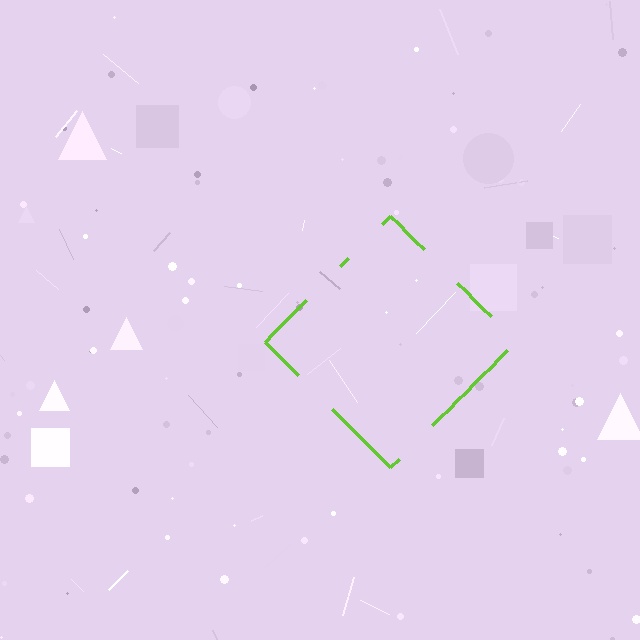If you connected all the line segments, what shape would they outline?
They would outline a diamond.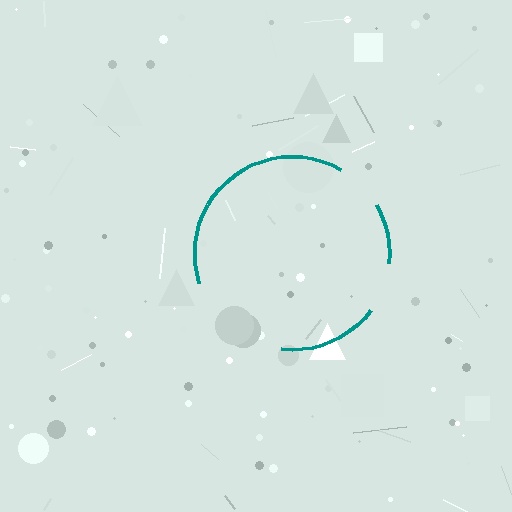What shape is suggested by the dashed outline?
The dashed outline suggests a circle.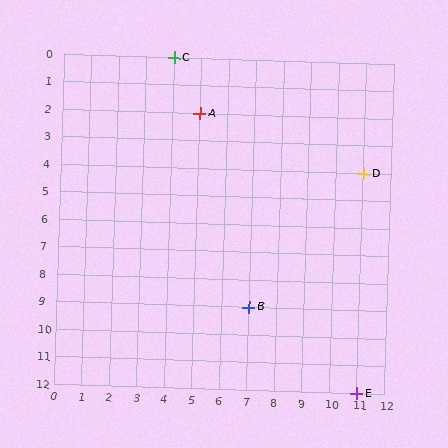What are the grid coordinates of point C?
Point C is at grid coordinates (4, 0).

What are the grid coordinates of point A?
Point A is at grid coordinates (5, 2).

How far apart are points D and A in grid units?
Points D and A are 6 columns and 2 rows apart (about 6.3 grid units diagonally).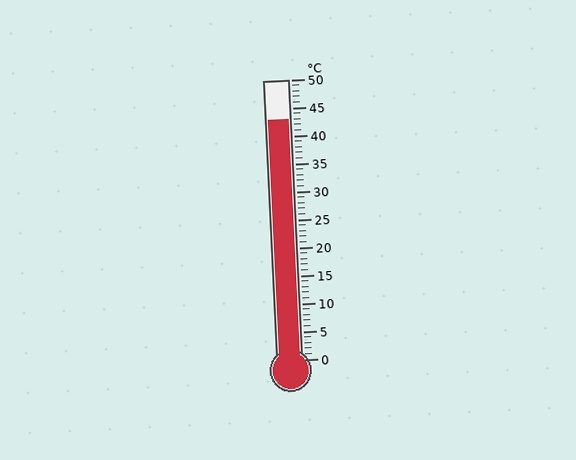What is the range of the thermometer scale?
The thermometer scale ranges from 0°C to 50°C.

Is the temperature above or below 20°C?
The temperature is above 20°C.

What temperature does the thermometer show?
The thermometer shows approximately 43°C.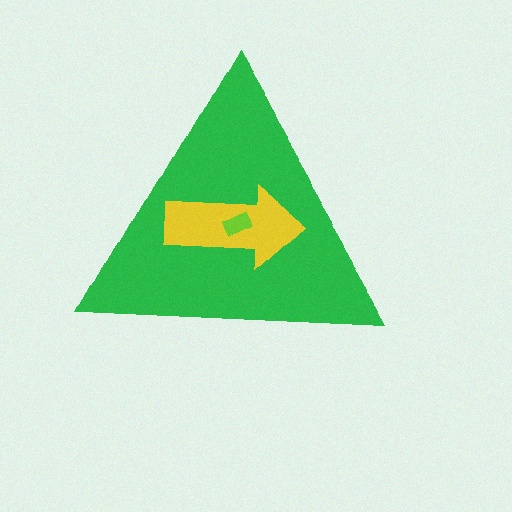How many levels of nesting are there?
3.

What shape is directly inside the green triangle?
The yellow arrow.